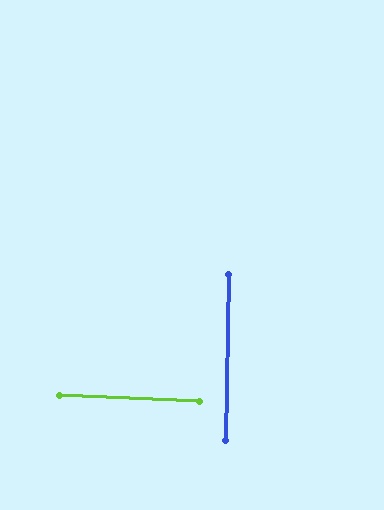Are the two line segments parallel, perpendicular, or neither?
Perpendicular — they meet at approximately 89°.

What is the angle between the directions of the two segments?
Approximately 89 degrees.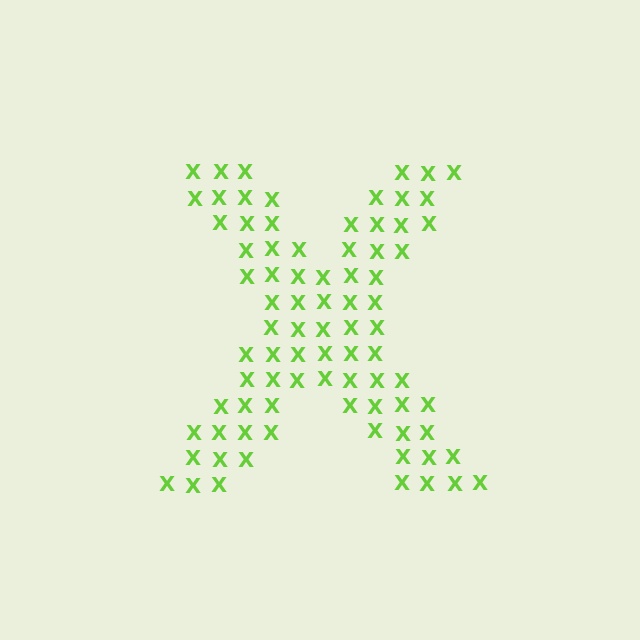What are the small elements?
The small elements are letter X's.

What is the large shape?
The large shape is the letter X.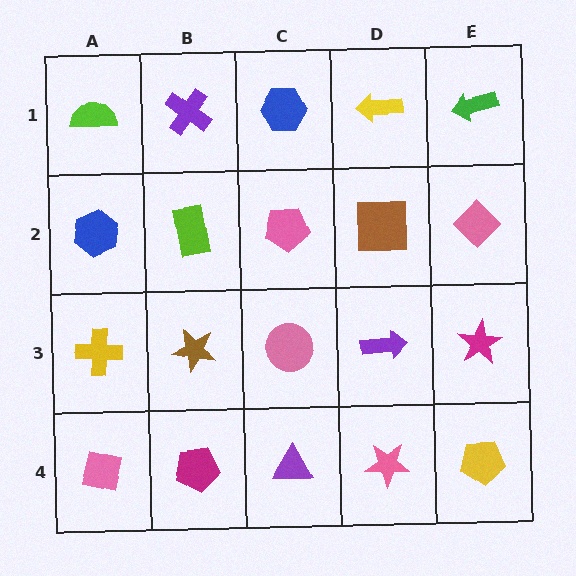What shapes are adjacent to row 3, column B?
A lime rectangle (row 2, column B), a magenta pentagon (row 4, column B), a yellow cross (row 3, column A), a pink circle (row 3, column C).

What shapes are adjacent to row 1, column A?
A blue hexagon (row 2, column A), a purple cross (row 1, column B).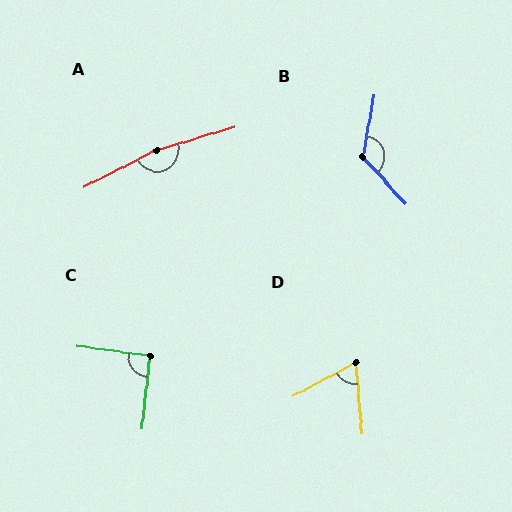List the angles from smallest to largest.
D (67°), C (92°), B (126°), A (169°).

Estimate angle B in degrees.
Approximately 126 degrees.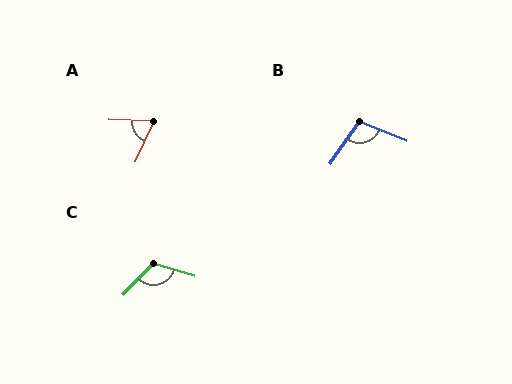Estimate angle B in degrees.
Approximately 102 degrees.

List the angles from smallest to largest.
A (68°), B (102°), C (117°).